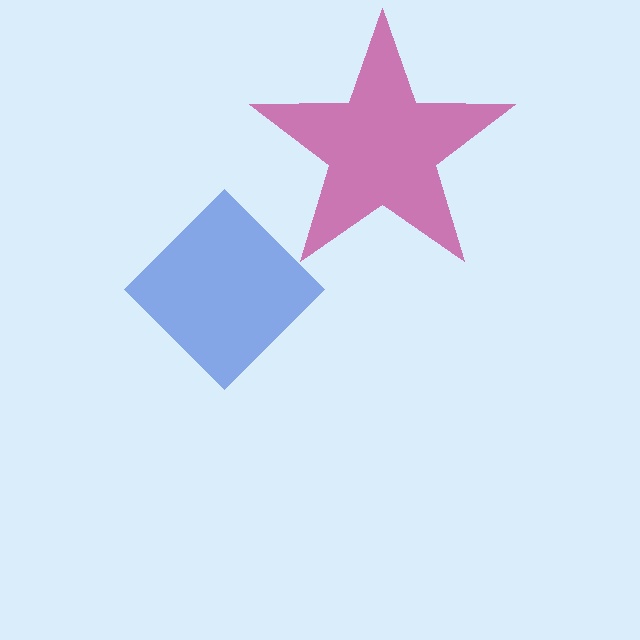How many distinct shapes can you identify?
There are 2 distinct shapes: a magenta star, a blue diamond.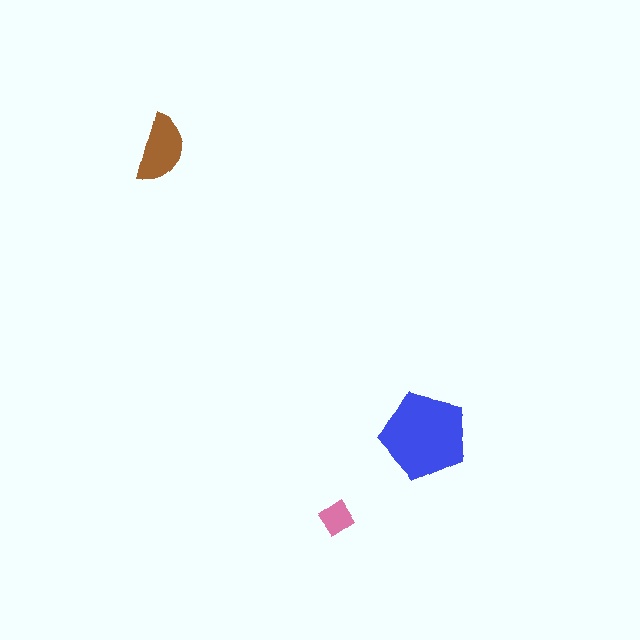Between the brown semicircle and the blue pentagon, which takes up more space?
The blue pentagon.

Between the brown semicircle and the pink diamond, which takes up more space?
The brown semicircle.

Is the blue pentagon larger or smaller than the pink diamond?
Larger.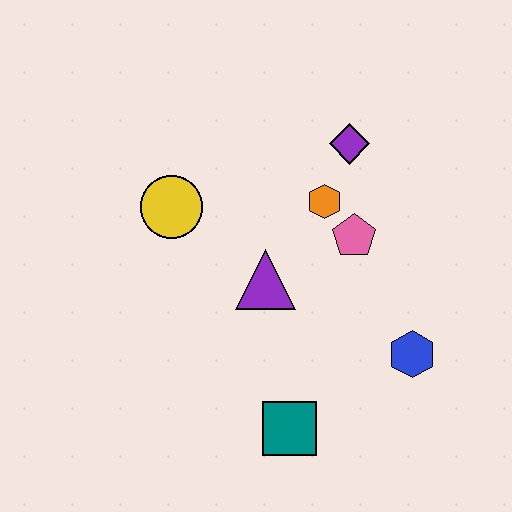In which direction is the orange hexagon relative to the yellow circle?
The orange hexagon is to the right of the yellow circle.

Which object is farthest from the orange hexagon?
The teal square is farthest from the orange hexagon.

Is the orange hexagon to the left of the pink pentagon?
Yes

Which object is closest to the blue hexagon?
The pink pentagon is closest to the blue hexagon.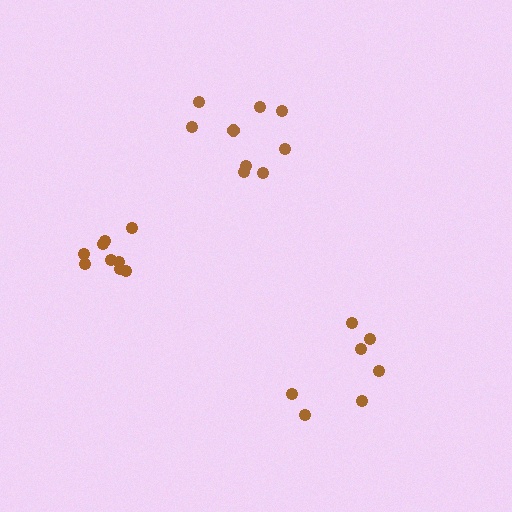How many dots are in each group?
Group 1: 7 dots, Group 2: 9 dots, Group 3: 9 dots (25 total).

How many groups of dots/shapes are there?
There are 3 groups.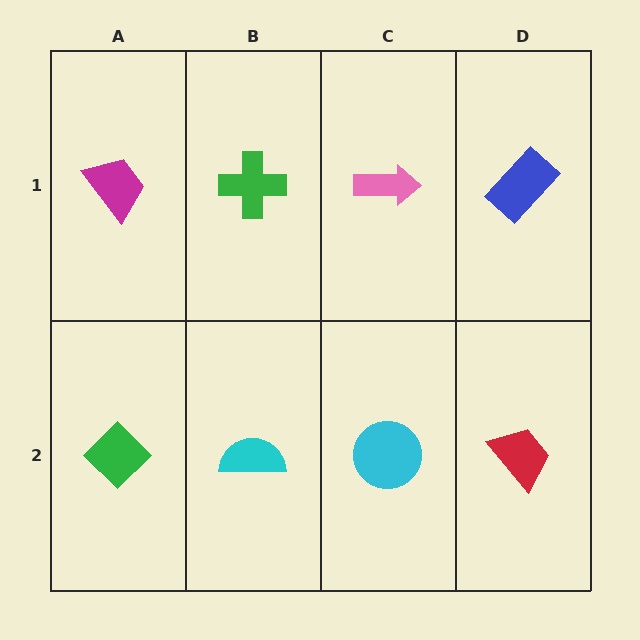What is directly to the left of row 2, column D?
A cyan circle.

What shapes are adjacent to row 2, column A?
A magenta trapezoid (row 1, column A), a cyan semicircle (row 2, column B).